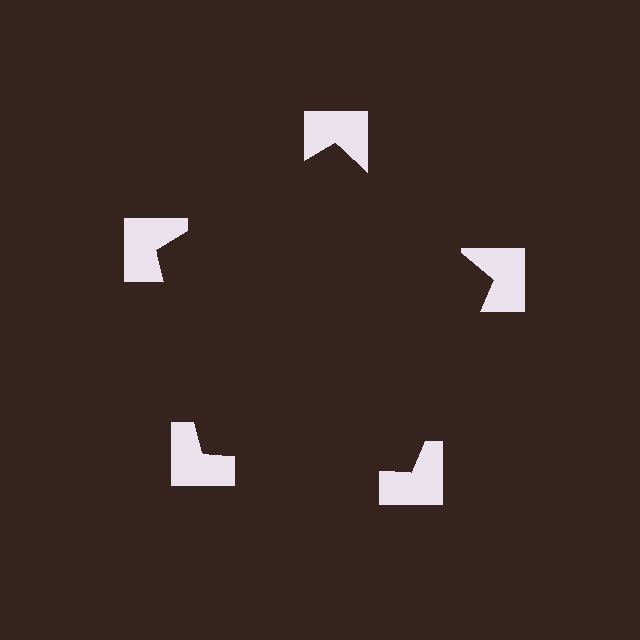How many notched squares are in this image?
There are 5 — one at each vertex of the illusory pentagon.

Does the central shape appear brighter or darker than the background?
It typically appears slightly darker than the background, even though no actual brightness change is drawn.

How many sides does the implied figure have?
5 sides.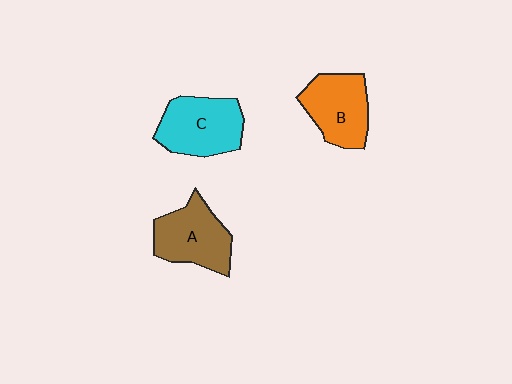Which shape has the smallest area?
Shape B (orange).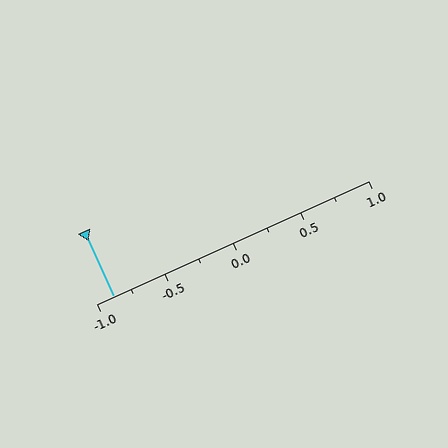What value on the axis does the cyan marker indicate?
The marker indicates approximately -0.88.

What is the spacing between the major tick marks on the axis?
The major ticks are spaced 0.5 apart.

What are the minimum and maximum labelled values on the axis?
The axis runs from -1.0 to 1.0.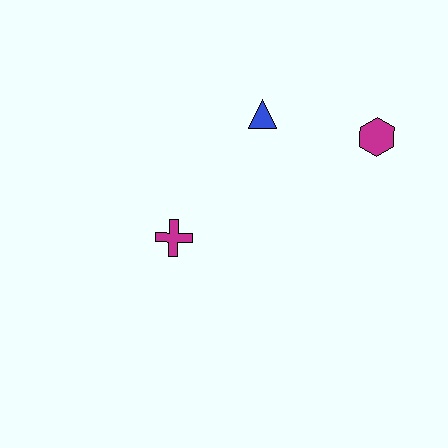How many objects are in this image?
There are 3 objects.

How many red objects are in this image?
There are no red objects.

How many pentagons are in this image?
There are no pentagons.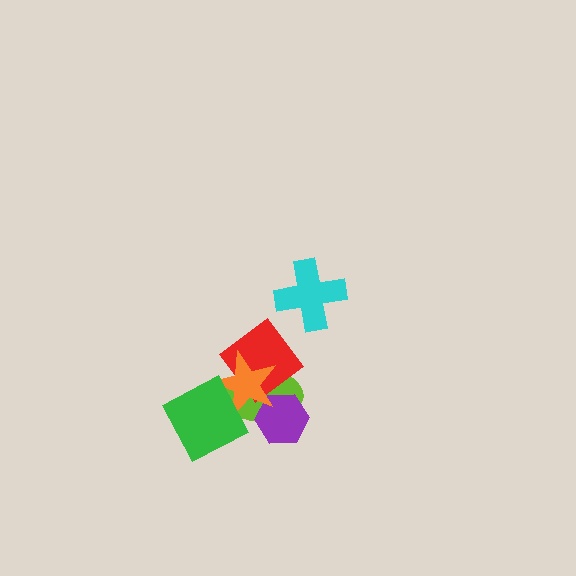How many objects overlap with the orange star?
4 objects overlap with the orange star.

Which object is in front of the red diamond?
The orange star is in front of the red diamond.